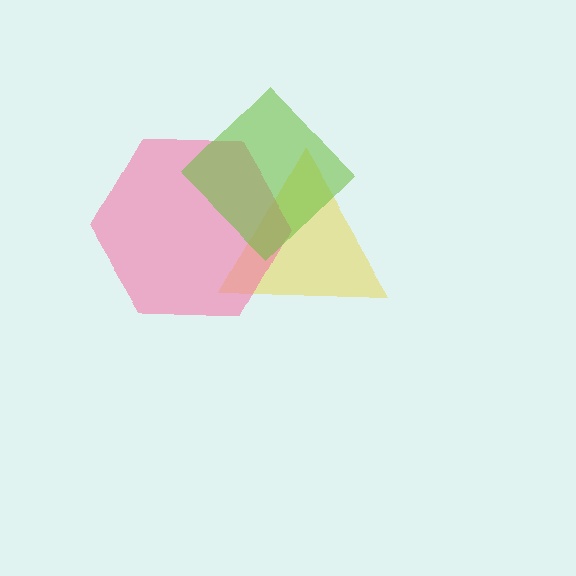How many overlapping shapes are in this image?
There are 3 overlapping shapes in the image.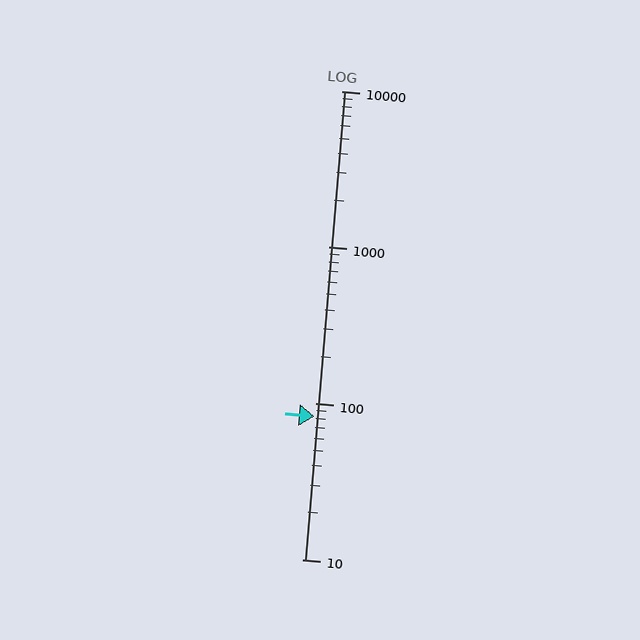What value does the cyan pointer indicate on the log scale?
The pointer indicates approximately 83.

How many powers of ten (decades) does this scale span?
The scale spans 3 decades, from 10 to 10000.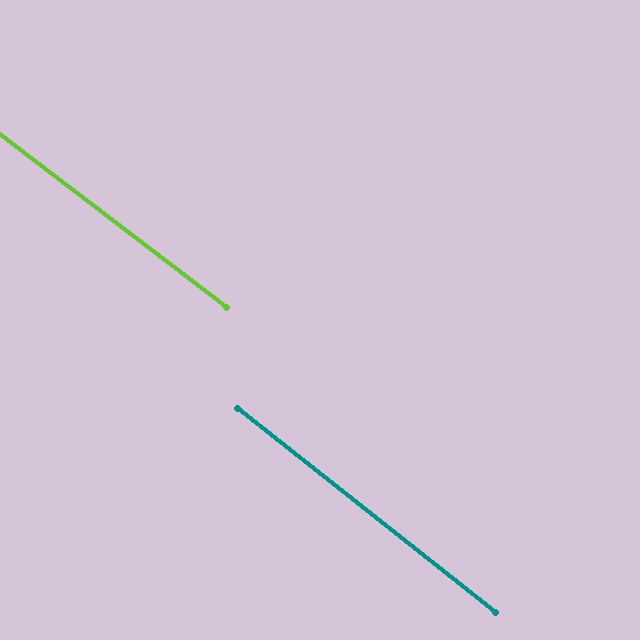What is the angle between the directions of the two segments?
Approximately 1 degree.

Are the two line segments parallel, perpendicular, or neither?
Parallel — their directions differ by only 1.1°.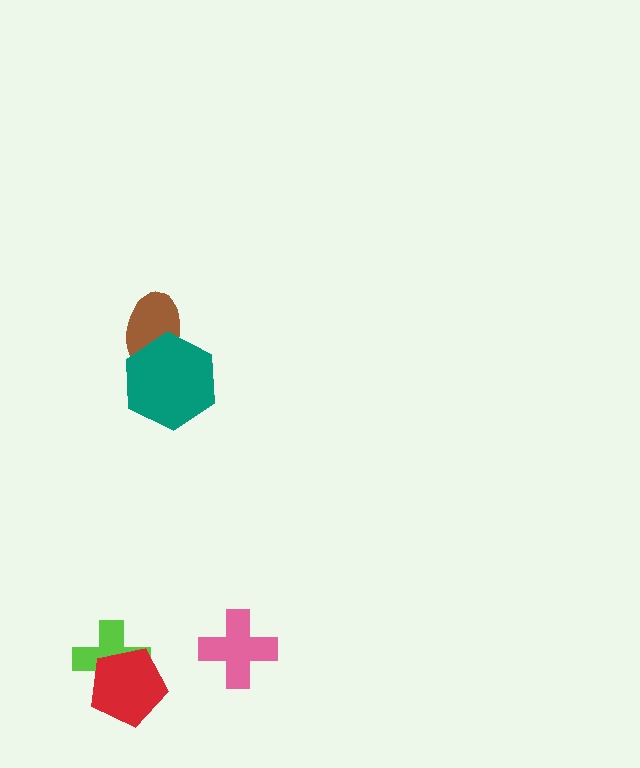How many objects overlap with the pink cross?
0 objects overlap with the pink cross.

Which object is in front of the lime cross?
The red pentagon is in front of the lime cross.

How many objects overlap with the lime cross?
1 object overlaps with the lime cross.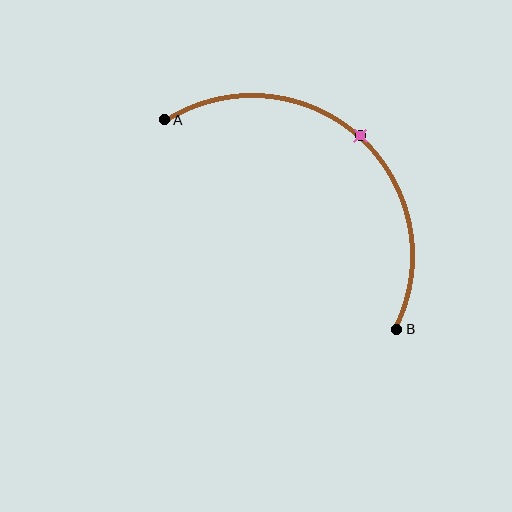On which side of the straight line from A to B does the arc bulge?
The arc bulges above and to the right of the straight line connecting A and B.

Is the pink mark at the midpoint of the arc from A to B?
Yes. The pink mark lies on the arc at equal arc-length from both A and B — it is the arc midpoint.